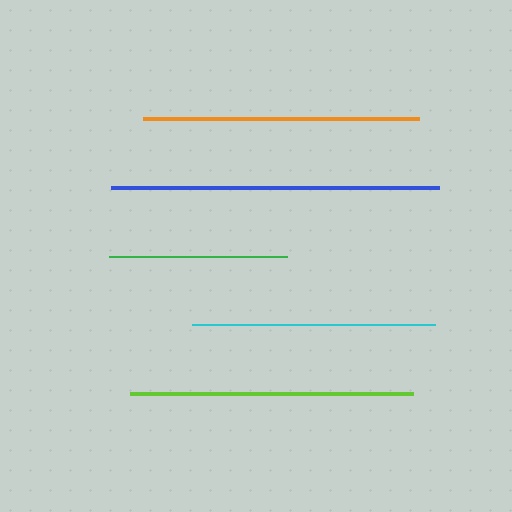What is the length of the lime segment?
The lime segment is approximately 283 pixels long.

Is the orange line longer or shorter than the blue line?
The blue line is longer than the orange line.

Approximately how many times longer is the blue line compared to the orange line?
The blue line is approximately 1.2 times the length of the orange line.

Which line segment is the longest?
The blue line is the longest at approximately 328 pixels.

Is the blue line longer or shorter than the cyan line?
The blue line is longer than the cyan line.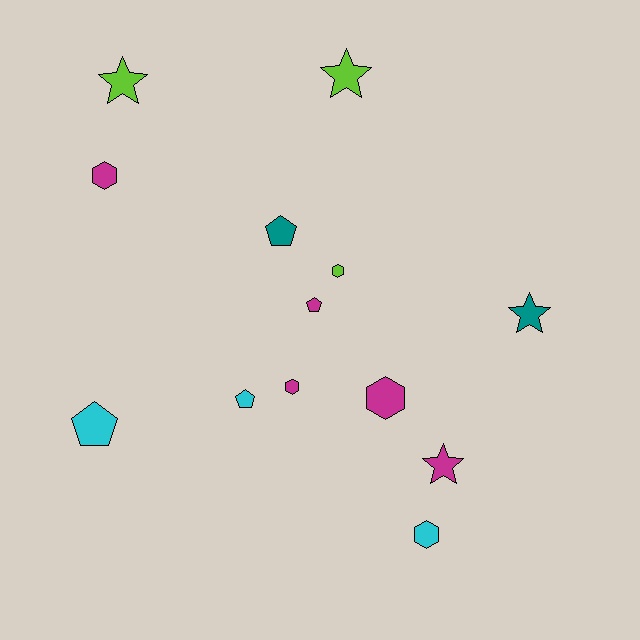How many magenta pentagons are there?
There is 1 magenta pentagon.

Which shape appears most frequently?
Hexagon, with 5 objects.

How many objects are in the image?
There are 13 objects.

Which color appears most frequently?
Magenta, with 5 objects.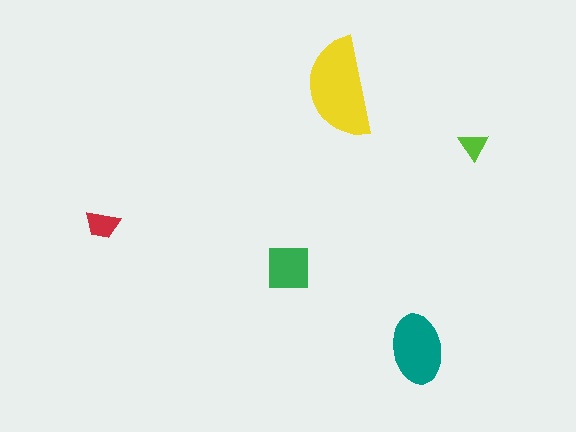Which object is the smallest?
The lime triangle.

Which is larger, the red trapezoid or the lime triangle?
The red trapezoid.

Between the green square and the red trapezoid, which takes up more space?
The green square.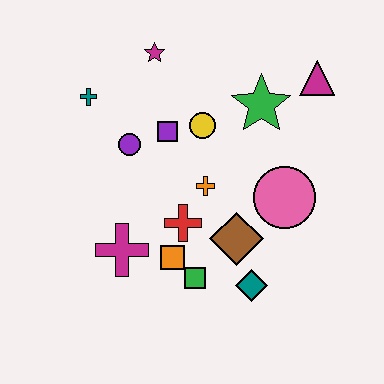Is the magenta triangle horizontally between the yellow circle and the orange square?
No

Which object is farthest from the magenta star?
The teal diamond is farthest from the magenta star.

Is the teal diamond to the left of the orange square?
No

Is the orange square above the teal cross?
No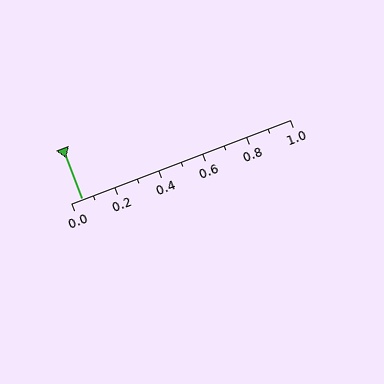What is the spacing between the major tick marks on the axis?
The major ticks are spaced 0.2 apart.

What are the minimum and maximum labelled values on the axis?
The axis runs from 0.0 to 1.0.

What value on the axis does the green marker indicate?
The marker indicates approximately 0.05.